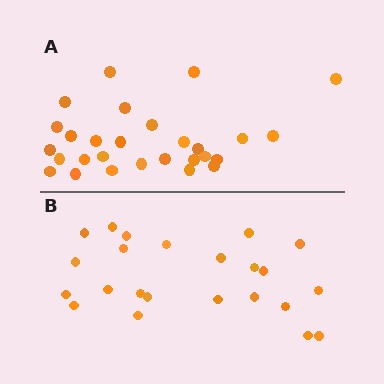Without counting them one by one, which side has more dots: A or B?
Region A (the top region) has more dots.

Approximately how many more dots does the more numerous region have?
Region A has about 5 more dots than region B.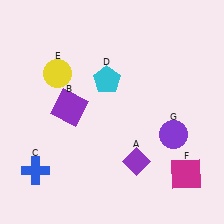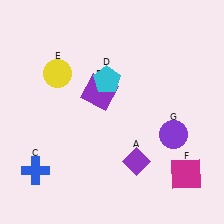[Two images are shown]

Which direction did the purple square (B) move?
The purple square (B) moved right.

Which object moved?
The purple square (B) moved right.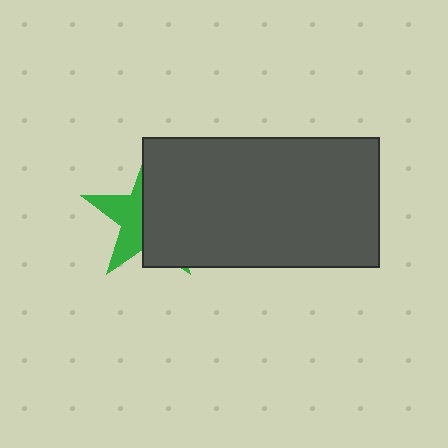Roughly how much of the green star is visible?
A small part of it is visible (roughly 40%).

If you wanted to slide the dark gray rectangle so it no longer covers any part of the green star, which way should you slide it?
Slide it right — that is the most direct way to separate the two shapes.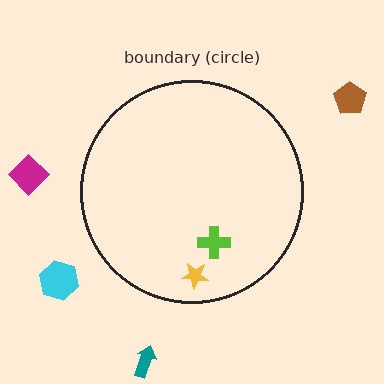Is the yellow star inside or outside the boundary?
Inside.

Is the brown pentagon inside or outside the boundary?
Outside.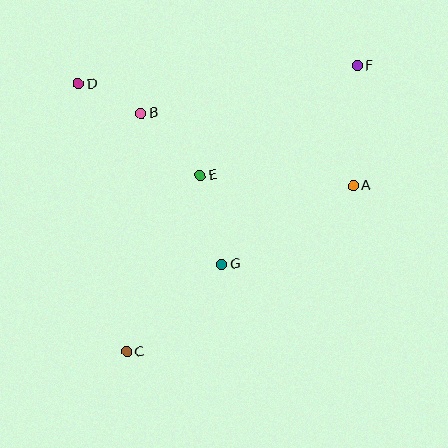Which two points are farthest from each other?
Points C and F are farthest from each other.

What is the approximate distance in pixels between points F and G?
The distance between F and G is approximately 241 pixels.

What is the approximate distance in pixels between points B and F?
The distance between B and F is approximately 221 pixels.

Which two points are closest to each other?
Points B and D are closest to each other.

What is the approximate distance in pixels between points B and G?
The distance between B and G is approximately 171 pixels.